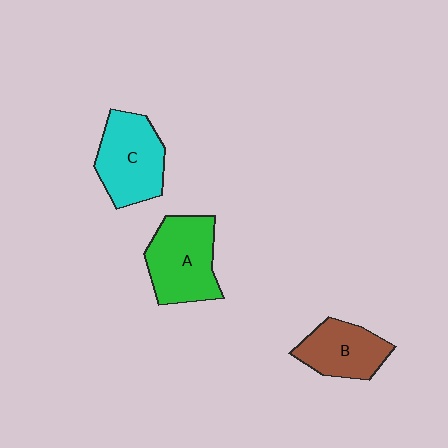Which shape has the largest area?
Shape A (green).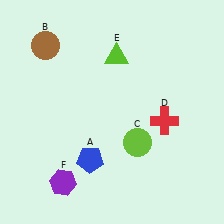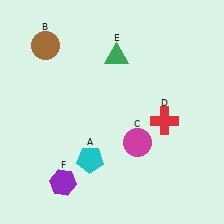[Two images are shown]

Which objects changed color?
A changed from blue to cyan. C changed from lime to magenta. E changed from lime to green.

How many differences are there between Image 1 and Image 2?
There are 3 differences between the two images.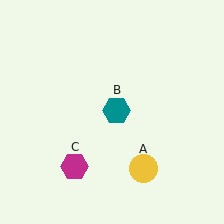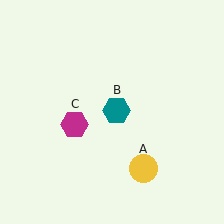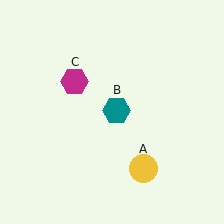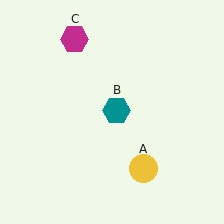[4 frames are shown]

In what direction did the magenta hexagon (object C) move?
The magenta hexagon (object C) moved up.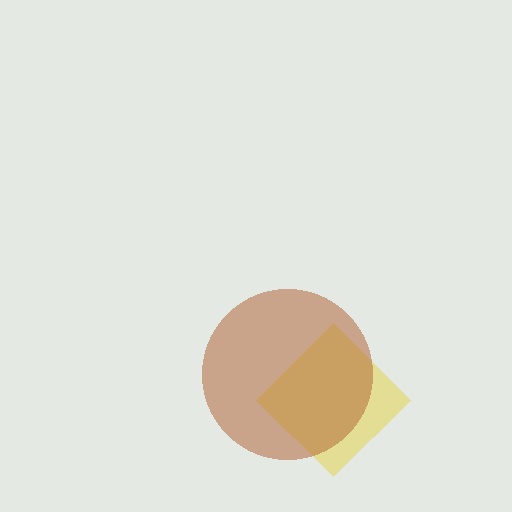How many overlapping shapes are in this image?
There are 2 overlapping shapes in the image.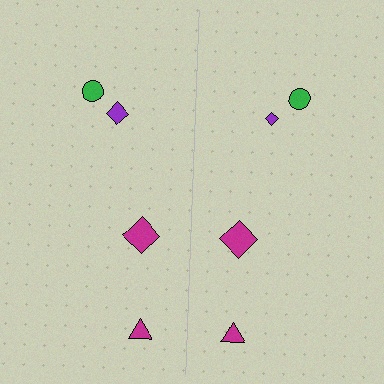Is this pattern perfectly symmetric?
No, the pattern is not perfectly symmetric. The purple diamond on the right side has a different size than its mirror counterpart.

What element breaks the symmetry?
The purple diamond on the right side has a different size than its mirror counterpart.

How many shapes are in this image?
There are 8 shapes in this image.